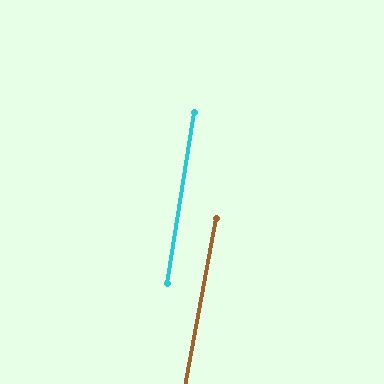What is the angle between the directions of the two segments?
Approximately 1 degree.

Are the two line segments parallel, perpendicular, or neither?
Parallel — their directions differ by only 1.5°.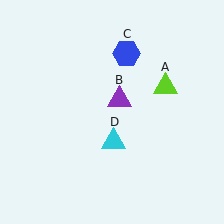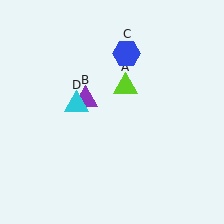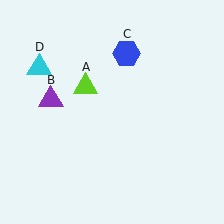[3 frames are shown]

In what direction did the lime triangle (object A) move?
The lime triangle (object A) moved left.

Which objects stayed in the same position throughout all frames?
Blue hexagon (object C) remained stationary.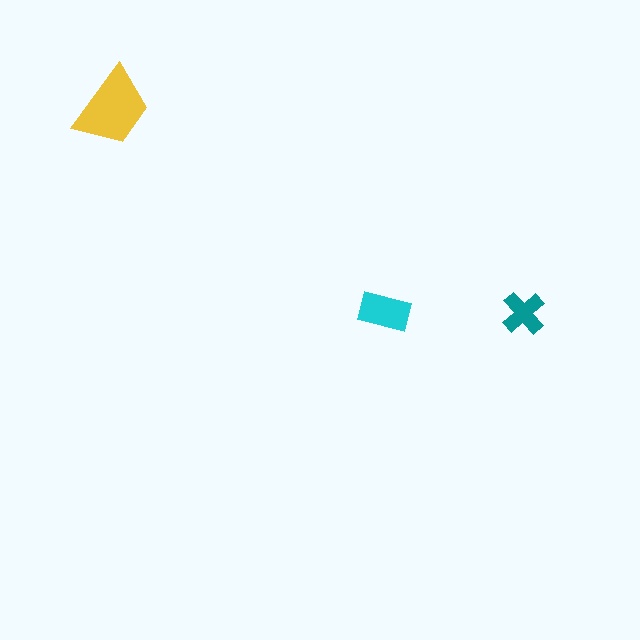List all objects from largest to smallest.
The yellow trapezoid, the cyan rectangle, the teal cross.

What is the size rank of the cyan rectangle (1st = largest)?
2nd.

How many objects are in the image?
There are 3 objects in the image.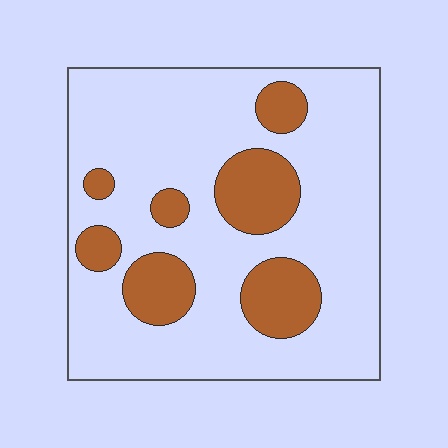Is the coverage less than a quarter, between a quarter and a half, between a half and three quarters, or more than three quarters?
Less than a quarter.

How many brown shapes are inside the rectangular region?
7.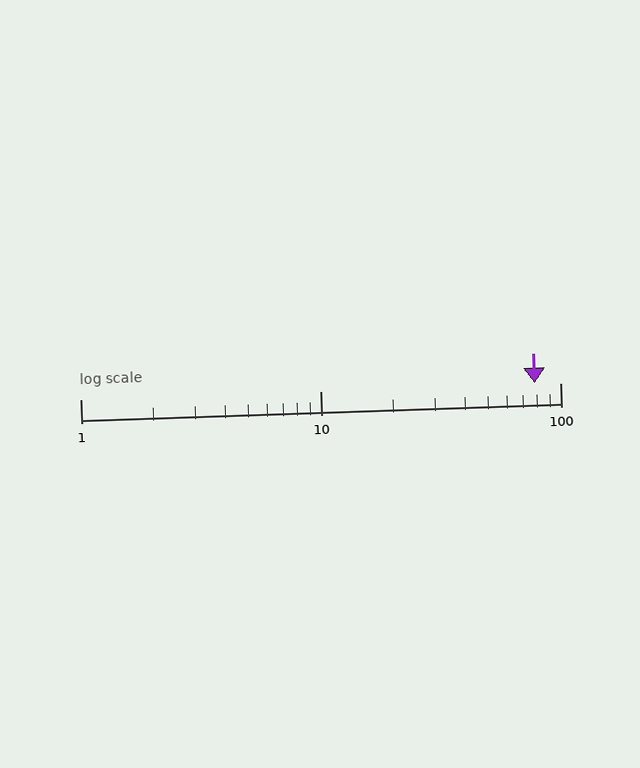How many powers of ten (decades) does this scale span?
The scale spans 2 decades, from 1 to 100.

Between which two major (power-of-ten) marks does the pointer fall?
The pointer is between 10 and 100.